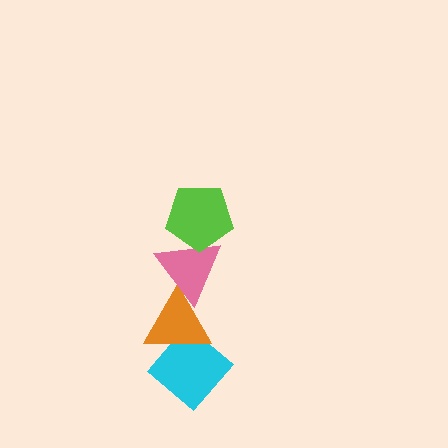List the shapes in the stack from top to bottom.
From top to bottom: the lime pentagon, the pink triangle, the orange triangle, the cyan diamond.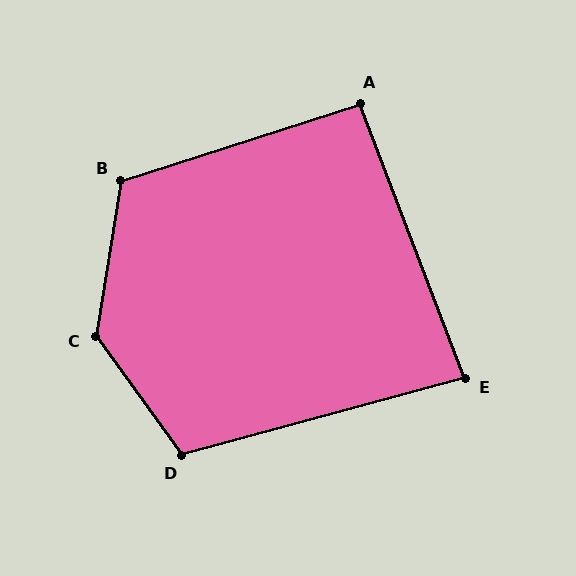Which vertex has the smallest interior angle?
E, at approximately 85 degrees.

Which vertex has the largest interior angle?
C, at approximately 135 degrees.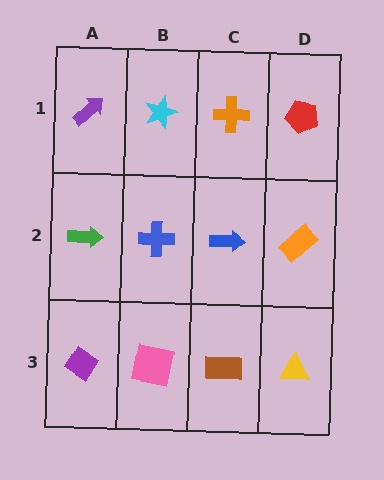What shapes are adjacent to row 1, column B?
A blue cross (row 2, column B), a purple arrow (row 1, column A), an orange cross (row 1, column C).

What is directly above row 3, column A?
A green arrow.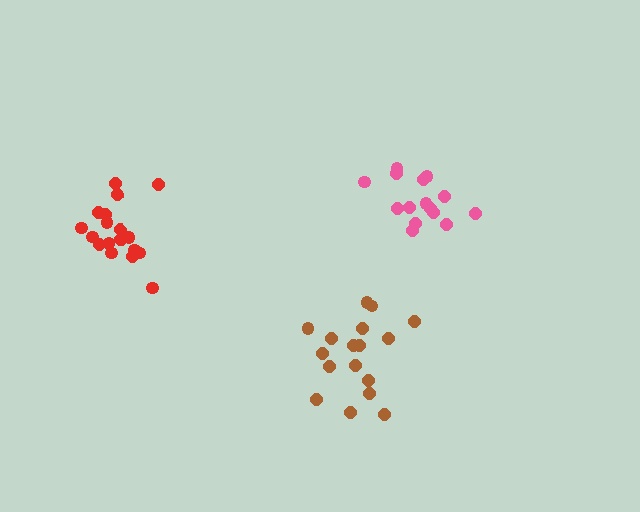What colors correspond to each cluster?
The clusters are colored: pink, brown, red.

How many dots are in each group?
Group 1: 15 dots, Group 2: 17 dots, Group 3: 18 dots (50 total).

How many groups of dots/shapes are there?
There are 3 groups.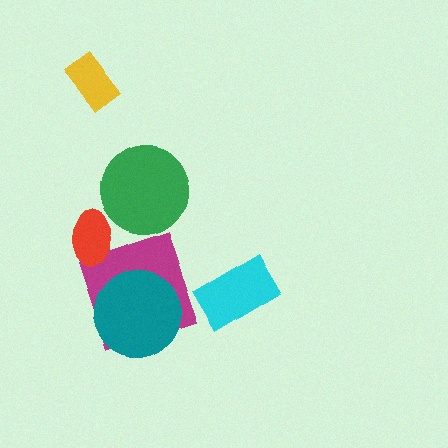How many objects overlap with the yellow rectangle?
0 objects overlap with the yellow rectangle.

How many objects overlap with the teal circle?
1 object overlaps with the teal circle.